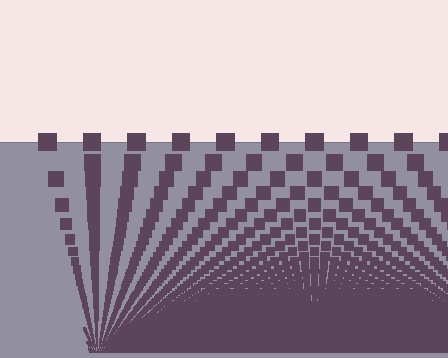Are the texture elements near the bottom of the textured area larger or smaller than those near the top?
Smaller. The gradient is inverted — elements near the bottom are smaller and denser.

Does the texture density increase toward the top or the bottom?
Density increases toward the bottom.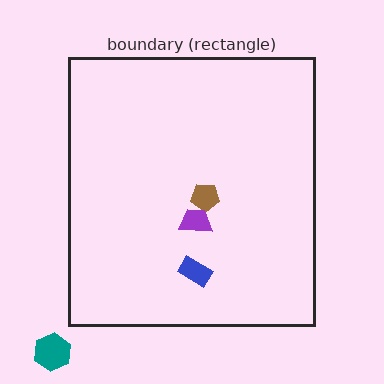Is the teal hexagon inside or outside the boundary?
Outside.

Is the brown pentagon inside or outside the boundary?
Inside.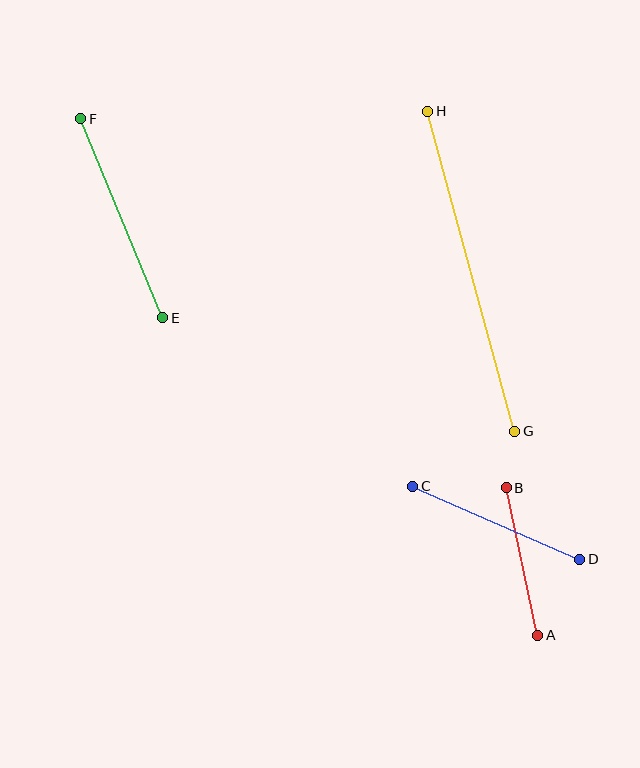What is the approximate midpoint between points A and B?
The midpoint is at approximately (522, 562) pixels.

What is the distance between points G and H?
The distance is approximately 332 pixels.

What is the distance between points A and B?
The distance is approximately 151 pixels.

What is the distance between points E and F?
The distance is approximately 215 pixels.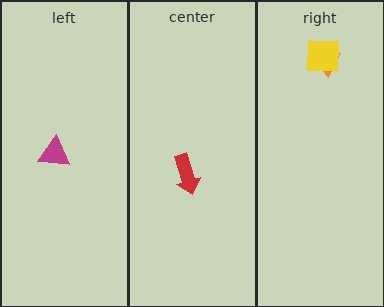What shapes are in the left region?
The magenta triangle.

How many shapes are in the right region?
2.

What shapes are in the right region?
The orange trapezoid, the yellow square.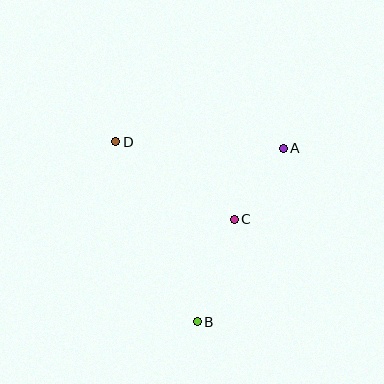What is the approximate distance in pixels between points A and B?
The distance between A and B is approximately 194 pixels.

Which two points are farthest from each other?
Points B and D are farthest from each other.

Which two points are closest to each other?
Points A and C are closest to each other.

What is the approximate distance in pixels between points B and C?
The distance between B and C is approximately 109 pixels.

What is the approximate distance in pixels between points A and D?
The distance between A and D is approximately 167 pixels.